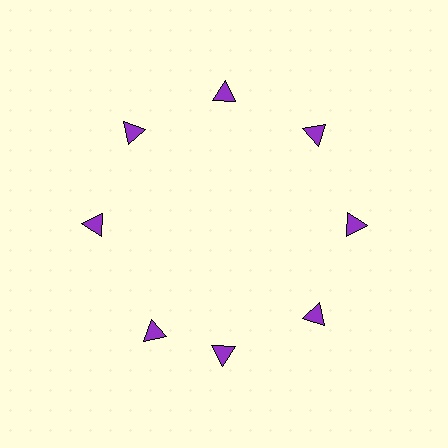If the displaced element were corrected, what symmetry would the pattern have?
It would have 8-fold rotational symmetry — the pattern would map onto itself every 45 degrees.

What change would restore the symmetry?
The symmetry would be restored by rotating it back into even spacing with its neighbors so that all 8 triangles sit at equal angles and equal distance from the center.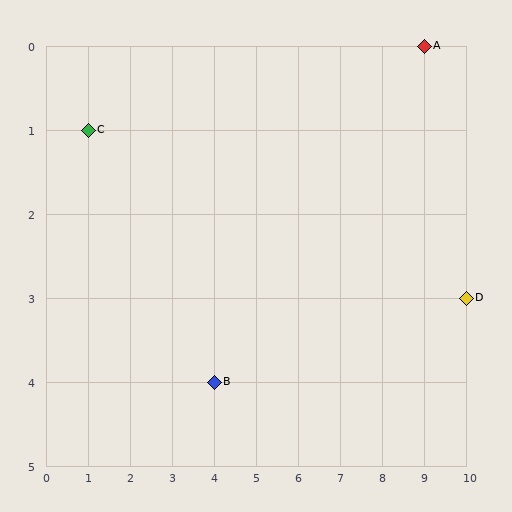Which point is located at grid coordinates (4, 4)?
Point B is at (4, 4).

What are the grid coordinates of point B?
Point B is at grid coordinates (4, 4).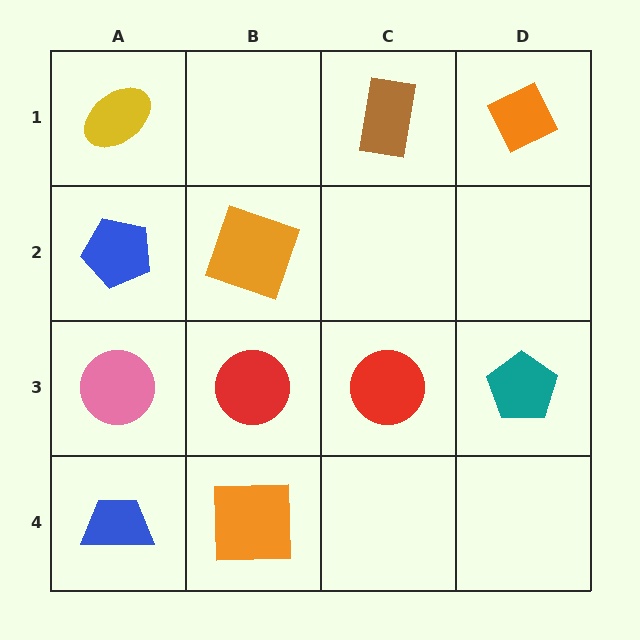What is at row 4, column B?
An orange square.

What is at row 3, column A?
A pink circle.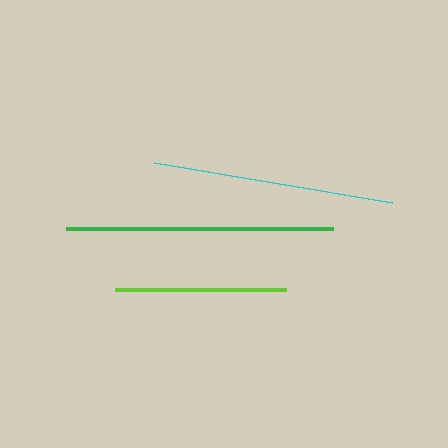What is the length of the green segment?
The green segment is approximately 266 pixels long.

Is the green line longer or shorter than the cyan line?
The green line is longer than the cyan line.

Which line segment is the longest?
The green line is the longest at approximately 266 pixels.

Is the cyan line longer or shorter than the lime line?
The cyan line is longer than the lime line.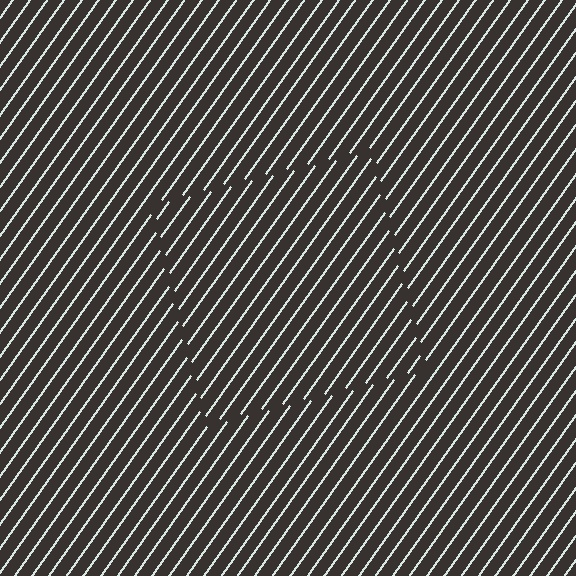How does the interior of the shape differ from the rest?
The interior of the shape contains the same grating, shifted by half a period — the contour is defined by the phase discontinuity where line-ends from the inner and outer gratings abut.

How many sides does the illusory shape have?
4 sides — the line-ends trace a square.